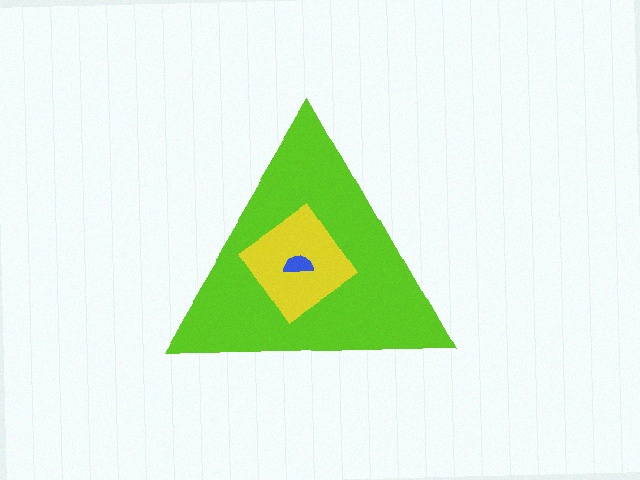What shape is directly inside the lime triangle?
The yellow diamond.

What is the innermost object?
The blue semicircle.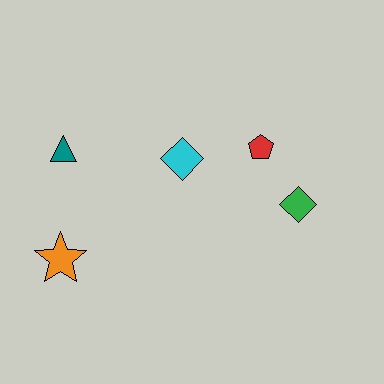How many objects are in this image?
There are 5 objects.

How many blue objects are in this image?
There are no blue objects.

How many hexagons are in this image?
There are no hexagons.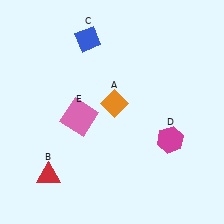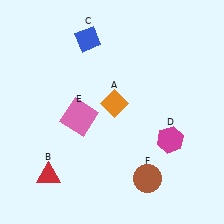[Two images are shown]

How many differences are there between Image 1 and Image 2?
There is 1 difference between the two images.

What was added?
A brown circle (F) was added in Image 2.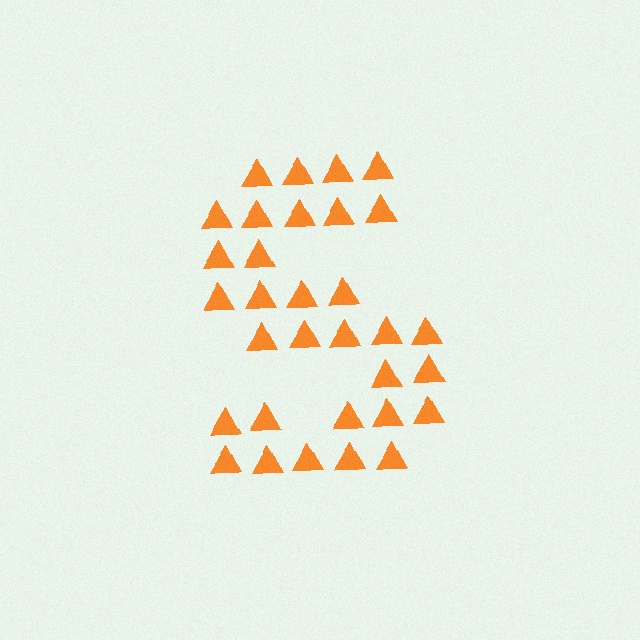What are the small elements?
The small elements are triangles.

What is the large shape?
The large shape is the letter S.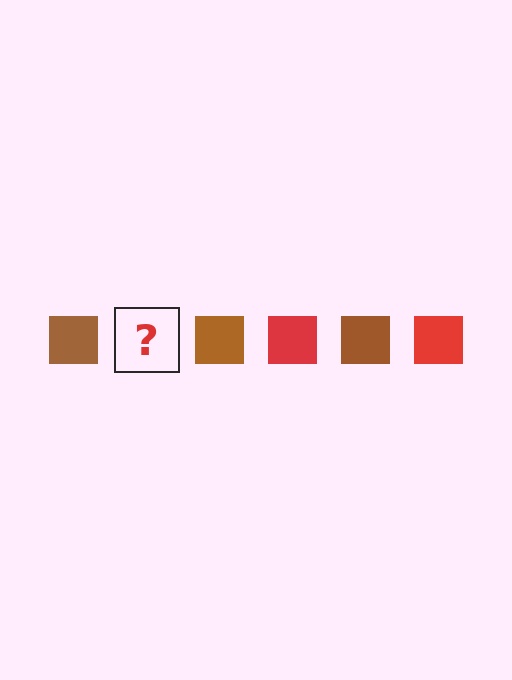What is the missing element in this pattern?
The missing element is a red square.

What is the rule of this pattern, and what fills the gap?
The rule is that the pattern cycles through brown, red squares. The gap should be filled with a red square.